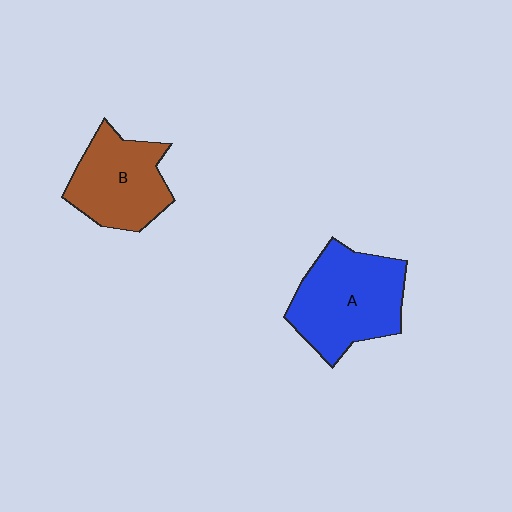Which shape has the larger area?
Shape A (blue).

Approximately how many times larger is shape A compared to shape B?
Approximately 1.2 times.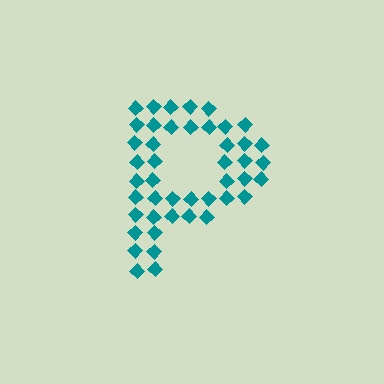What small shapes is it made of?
It is made of small diamonds.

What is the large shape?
The large shape is the letter P.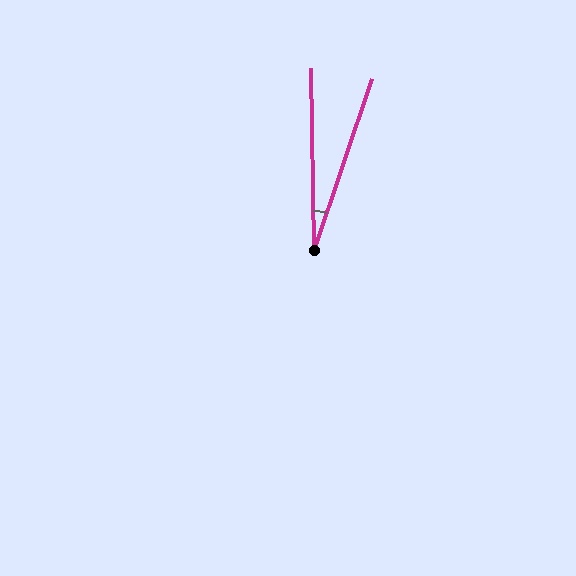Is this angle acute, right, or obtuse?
It is acute.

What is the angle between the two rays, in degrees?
Approximately 20 degrees.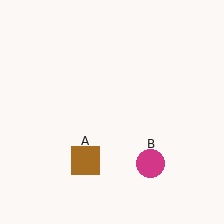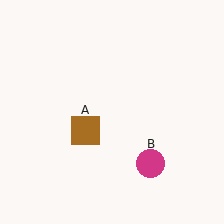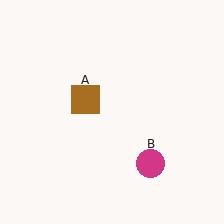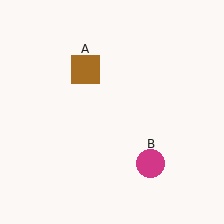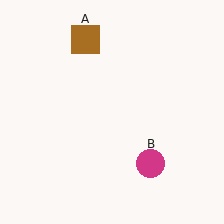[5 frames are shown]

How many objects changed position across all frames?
1 object changed position: brown square (object A).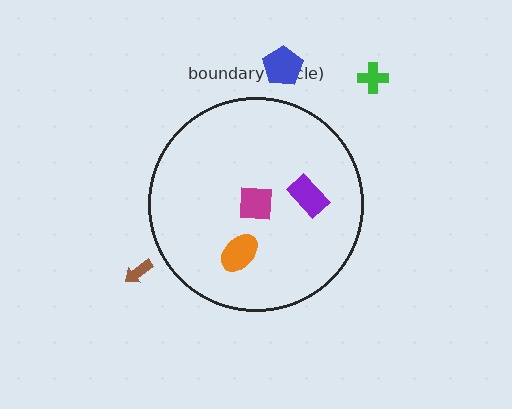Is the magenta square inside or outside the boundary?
Inside.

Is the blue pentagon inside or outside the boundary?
Outside.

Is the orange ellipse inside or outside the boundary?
Inside.